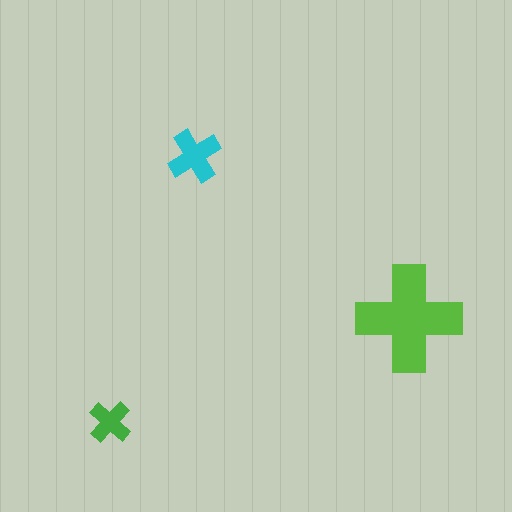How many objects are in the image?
There are 3 objects in the image.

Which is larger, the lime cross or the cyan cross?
The lime one.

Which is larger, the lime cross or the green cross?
The lime one.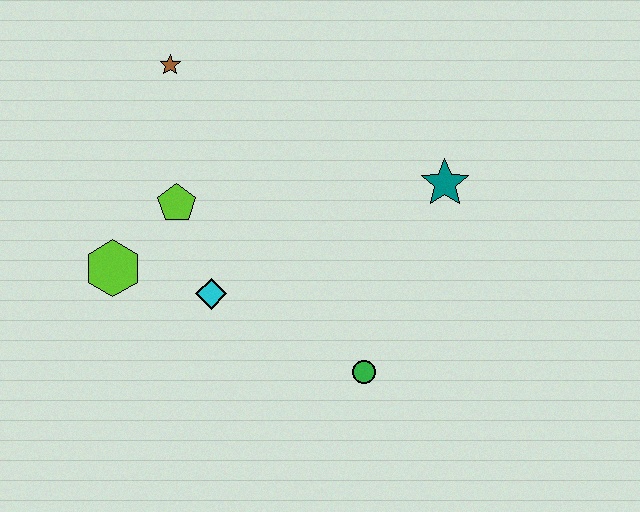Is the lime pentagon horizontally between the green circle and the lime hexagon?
Yes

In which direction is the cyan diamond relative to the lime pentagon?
The cyan diamond is below the lime pentagon.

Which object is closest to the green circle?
The cyan diamond is closest to the green circle.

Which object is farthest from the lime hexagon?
The teal star is farthest from the lime hexagon.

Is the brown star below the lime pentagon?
No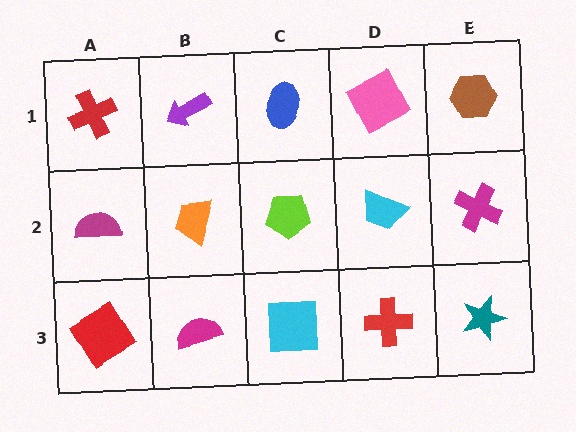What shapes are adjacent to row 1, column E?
A magenta cross (row 2, column E), a pink square (row 1, column D).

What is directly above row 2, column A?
A red cross.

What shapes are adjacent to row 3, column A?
A magenta semicircle (row 2, column A), a magenta semicircle (row 3, column B).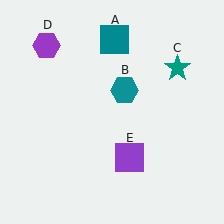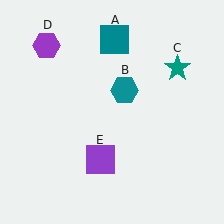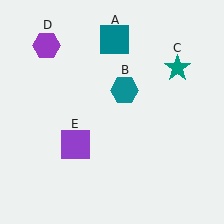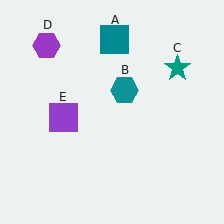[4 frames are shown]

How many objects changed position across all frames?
1 object changed position: purple square (object E).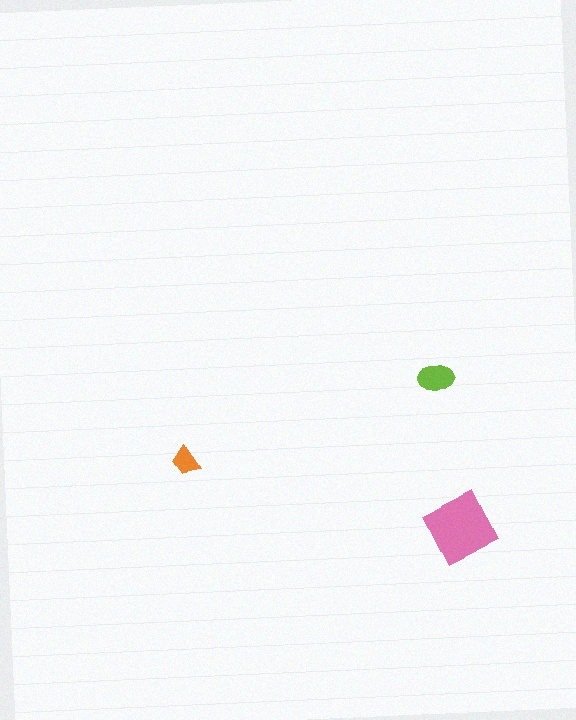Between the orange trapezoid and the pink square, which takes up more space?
The pink square.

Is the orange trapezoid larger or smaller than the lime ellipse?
Smaller.